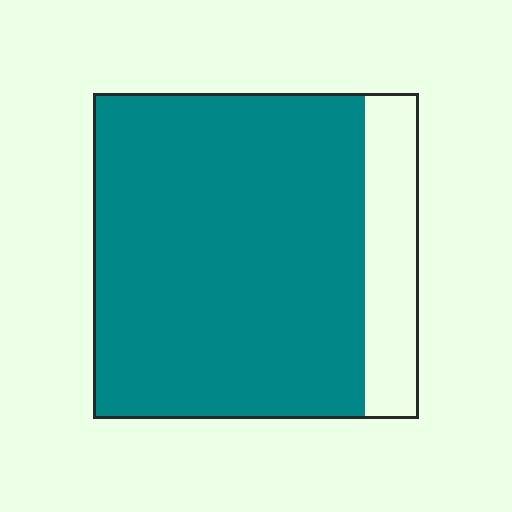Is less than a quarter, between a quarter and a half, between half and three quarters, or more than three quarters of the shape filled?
More than three quarters.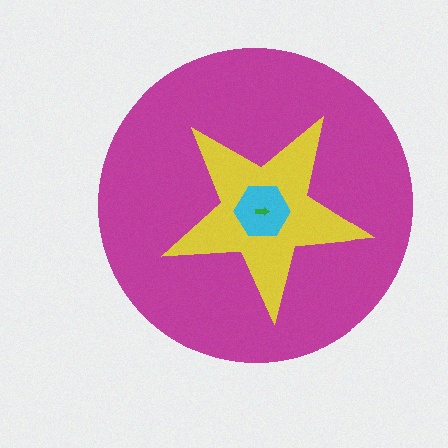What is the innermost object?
The green arrow.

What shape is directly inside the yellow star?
The cyan hexagon.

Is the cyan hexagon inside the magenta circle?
Yes.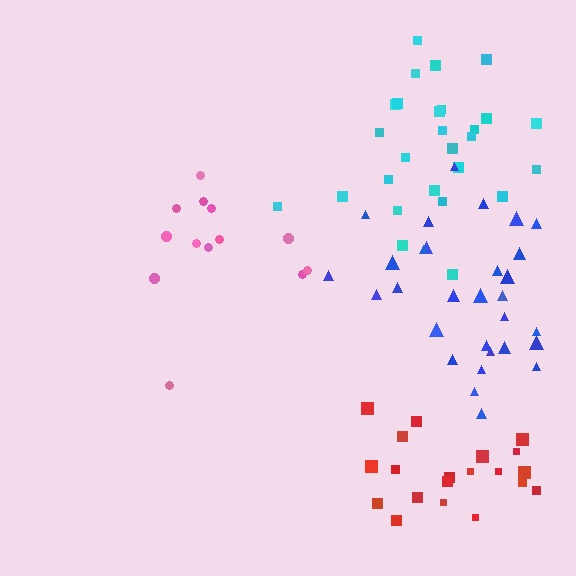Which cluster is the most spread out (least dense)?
Pink.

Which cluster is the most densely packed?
Blue.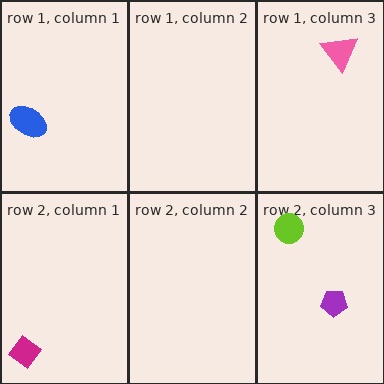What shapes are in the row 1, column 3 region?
The pink triangle.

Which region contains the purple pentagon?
The row 2, column 3 region.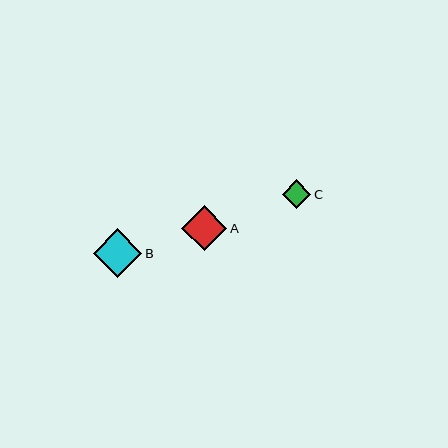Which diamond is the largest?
Diamond B is the largest with a size of approximately 49 pixels.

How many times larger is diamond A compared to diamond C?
Diamond A is approximately 1.6 times the size of diamond C.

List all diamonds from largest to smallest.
From largest to smallest: B, A, C.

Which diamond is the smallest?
Diamond C is the smallest with a size of approximately 28 pixels.